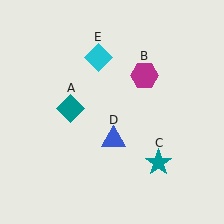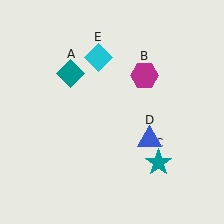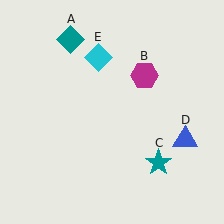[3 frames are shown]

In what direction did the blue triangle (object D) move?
The blue triangle (object D) moved right.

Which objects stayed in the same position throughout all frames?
Magenta hexagon (object B) and teal star (object C) and cyan diamond (object E) remained stationary.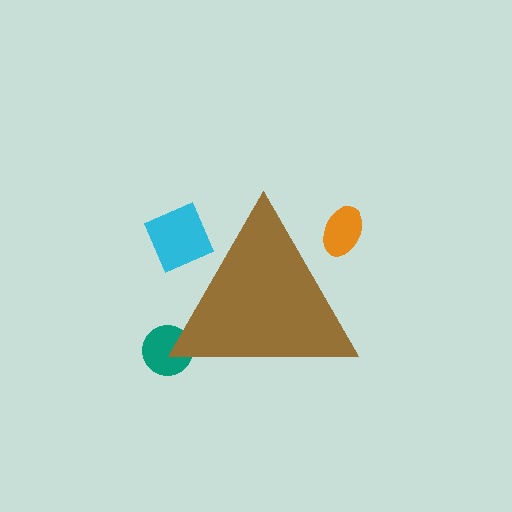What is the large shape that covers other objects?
A brown triangle.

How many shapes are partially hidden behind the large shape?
3 shapes are partially hidden.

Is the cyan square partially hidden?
Yes, the cyan square is partially hidden behind the brown triangle.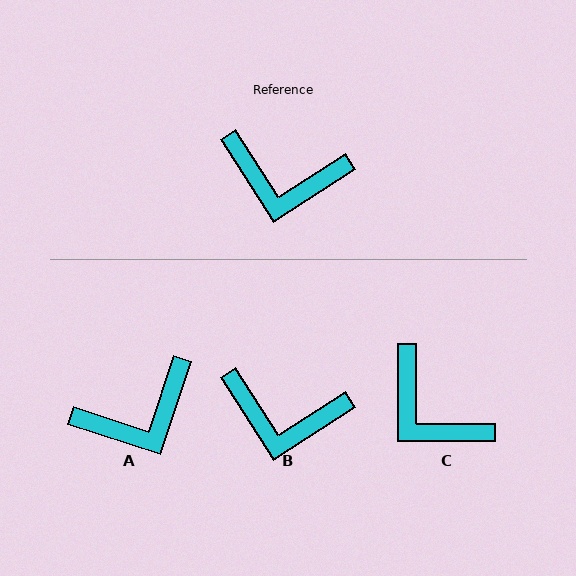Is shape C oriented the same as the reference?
No, it is off by about 33 degrees.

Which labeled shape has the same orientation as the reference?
B.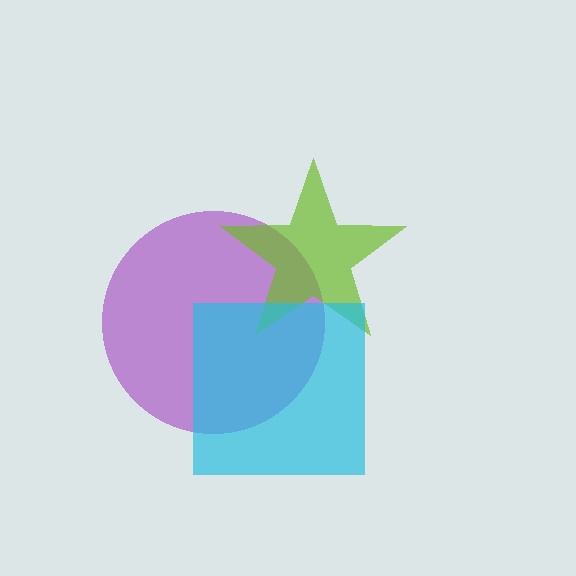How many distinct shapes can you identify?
There are 3 distinct shapes: a purple circle, a lime star, a cyan square.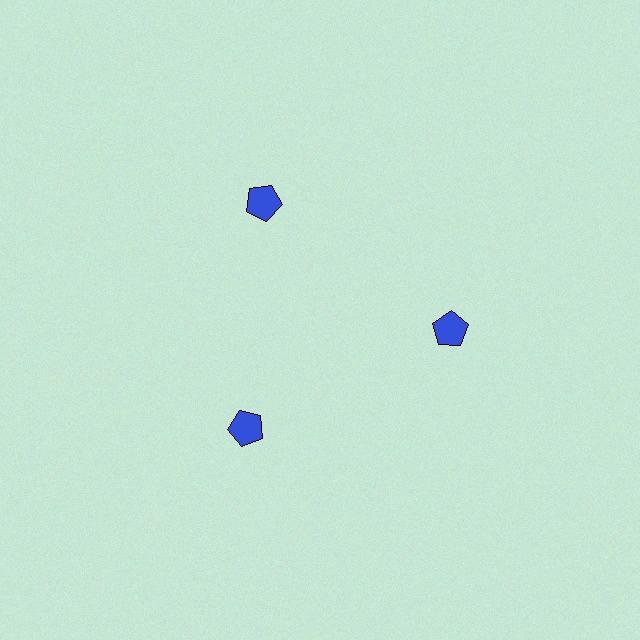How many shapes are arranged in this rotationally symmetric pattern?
There are 3 shapes, arranged in 3 groups of 1.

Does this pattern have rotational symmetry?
Yes, this pattern has 3-fold rotational symmetry. It looks the same after rotating 120 degrees around the center.